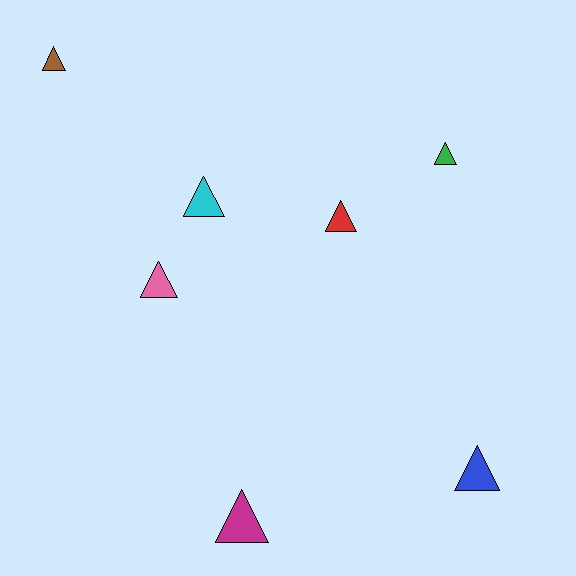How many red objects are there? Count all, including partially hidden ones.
There is 1 red object.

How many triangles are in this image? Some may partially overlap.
There are 7 triangles.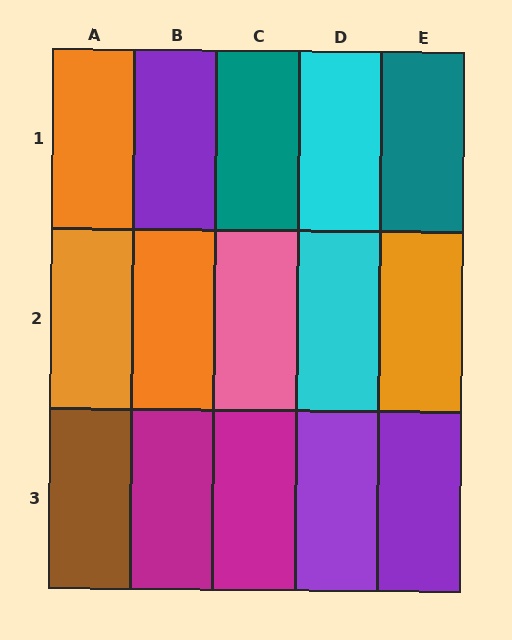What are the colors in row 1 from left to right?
Orange, purple, teal, cyan, teal.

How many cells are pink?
1 cell is pink.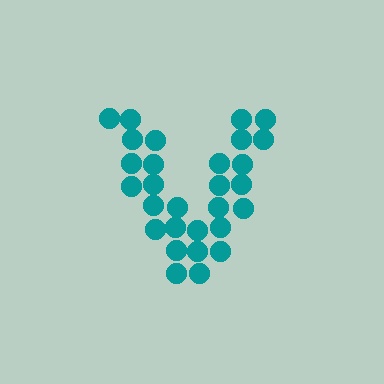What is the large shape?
The large shape is the letter V.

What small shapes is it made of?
It is made of small circles.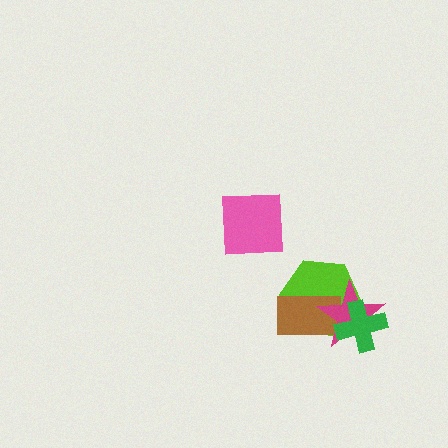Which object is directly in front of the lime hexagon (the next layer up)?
The brown rectangle is directly in front of the lime hexagon.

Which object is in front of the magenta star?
The green cross is in front of the magenta star.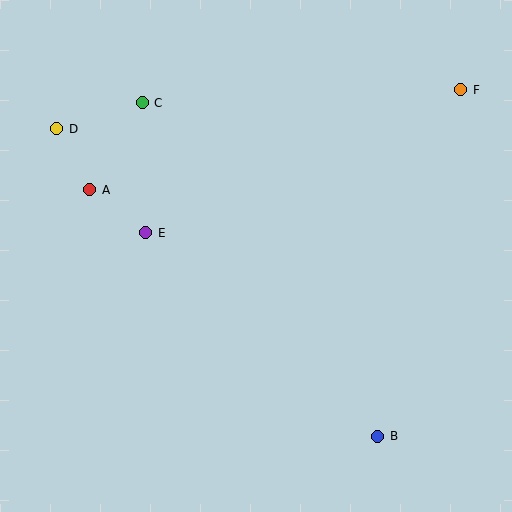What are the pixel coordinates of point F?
Point F is at (461, 90).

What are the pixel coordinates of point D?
Point D is at (57, 129).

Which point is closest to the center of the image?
Point E at (146, 233) is closest to the center.